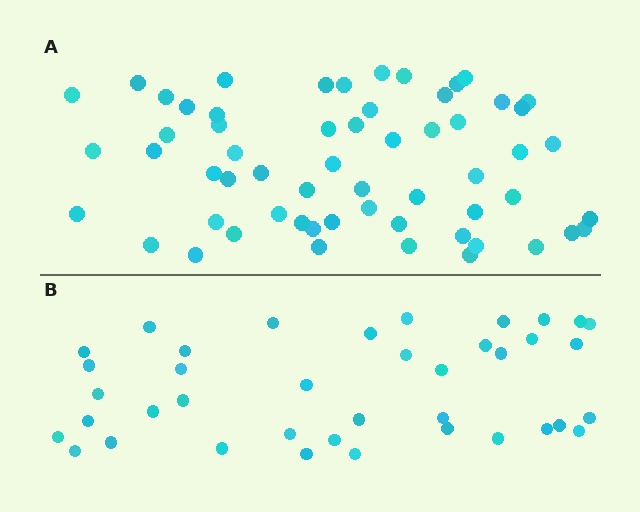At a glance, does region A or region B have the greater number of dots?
Region A (the top region) has more dots.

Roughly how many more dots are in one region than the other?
Region A has approximately 20 more dots than region B.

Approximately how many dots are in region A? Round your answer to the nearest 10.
About 60 dots. (The exact count is 59, which rounds to 60.)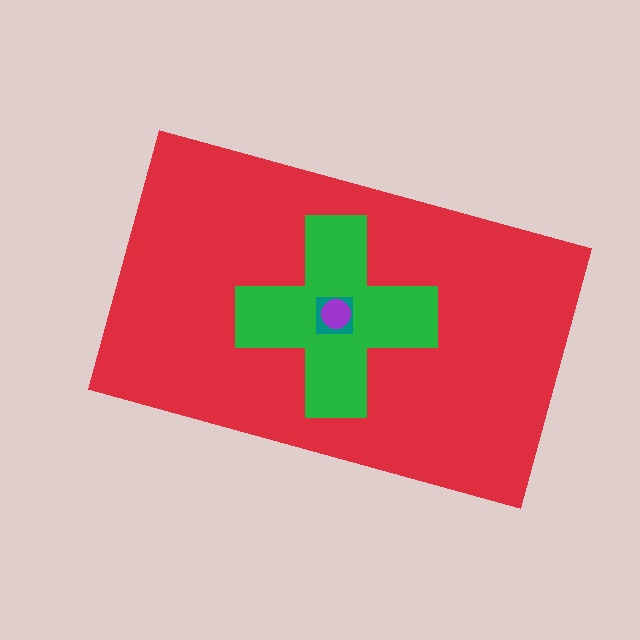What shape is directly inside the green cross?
The teal square.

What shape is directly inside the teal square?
The purple circle.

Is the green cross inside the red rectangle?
Yes.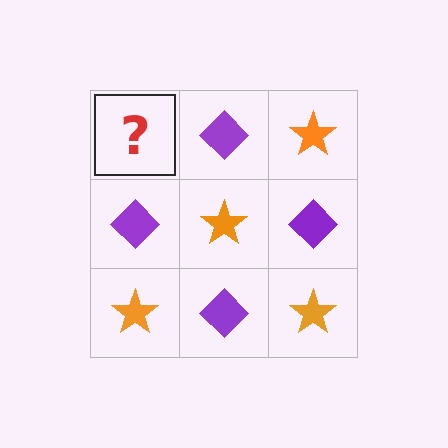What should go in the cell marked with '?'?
The missing cell should contain an orange star.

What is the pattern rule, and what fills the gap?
The rule is that it alternates orange star and purple diamond in a checkerboard pattern. The gap should be filled with an orange star.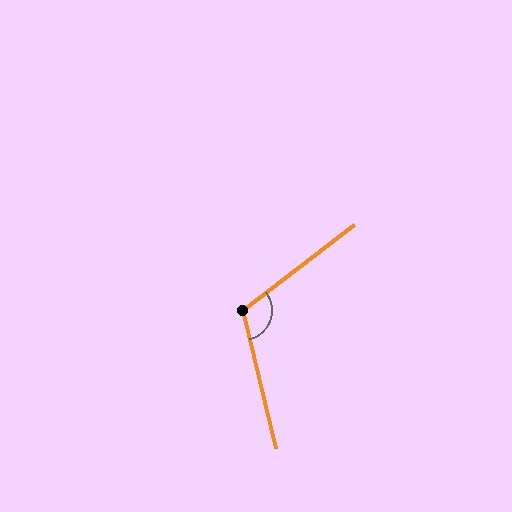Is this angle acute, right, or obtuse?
It is obtuse.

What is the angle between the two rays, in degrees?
Approximately 115 degrees.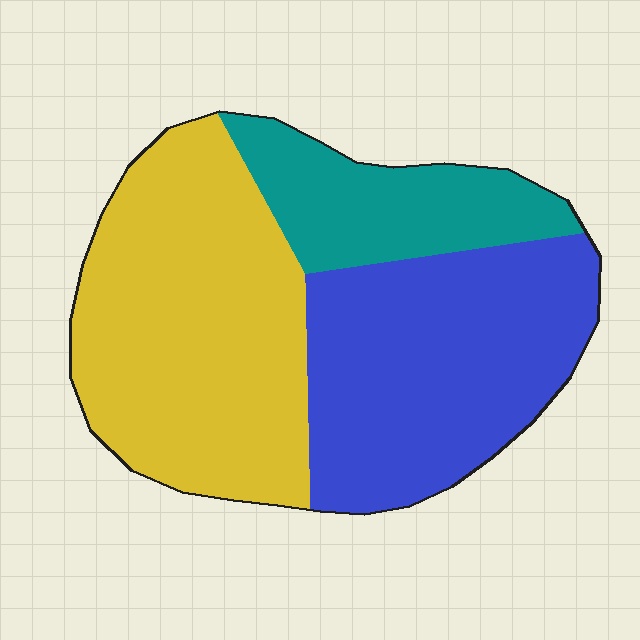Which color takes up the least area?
Teal, at roughly 20%.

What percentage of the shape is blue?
Blue covers 38% of the shape.